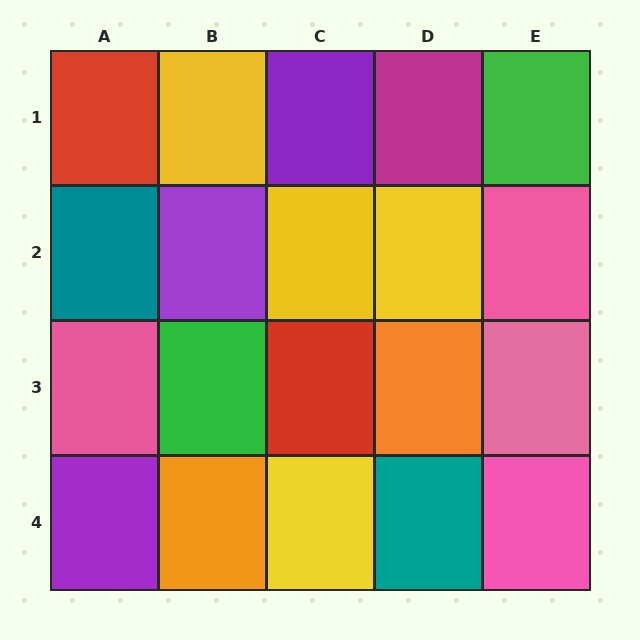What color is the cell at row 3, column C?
Red.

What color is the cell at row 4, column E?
Pink.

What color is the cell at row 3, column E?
Pink.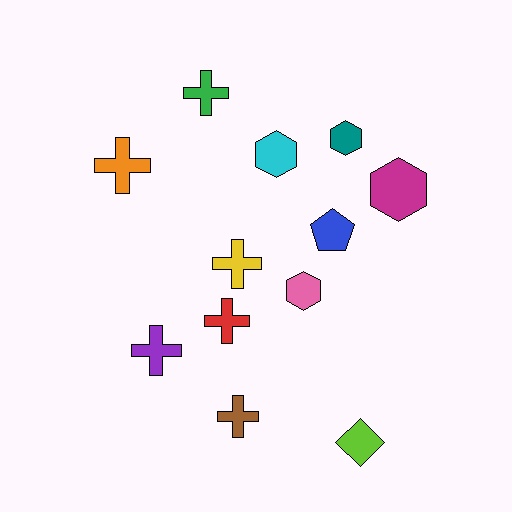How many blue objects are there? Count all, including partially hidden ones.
There is 1 blue object.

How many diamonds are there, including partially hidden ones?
There is 1 diamond.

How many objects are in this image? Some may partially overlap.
There are 12 objects.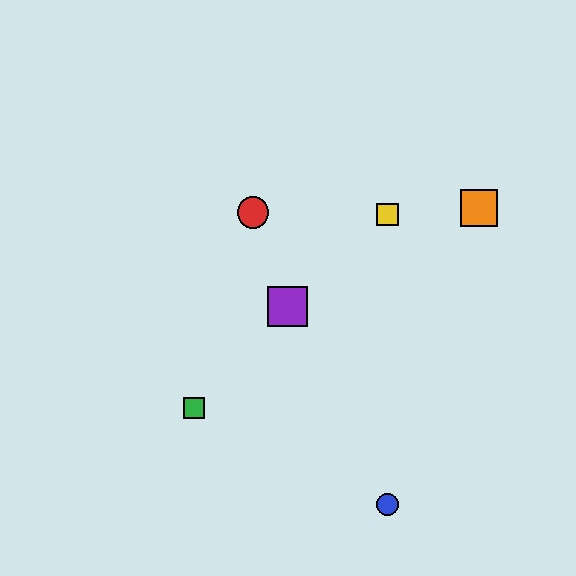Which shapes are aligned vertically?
The blue circle, the yellow square are aligned vertically.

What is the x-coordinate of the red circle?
The red circle is at x≈253.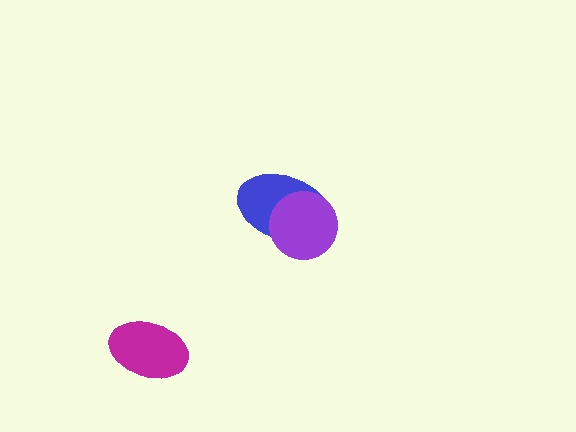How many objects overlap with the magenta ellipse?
0 objects overlap with the magenta ellipse.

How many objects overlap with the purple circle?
1 object overlaps with the purple circle.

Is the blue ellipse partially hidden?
Yes, it is partially covered by another shape.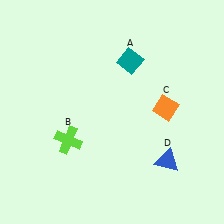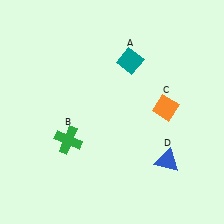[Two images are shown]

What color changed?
The cross (B) changed from lime in Image 1 to green in Image 2.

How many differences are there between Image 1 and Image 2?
There is 1 difference between the two images.